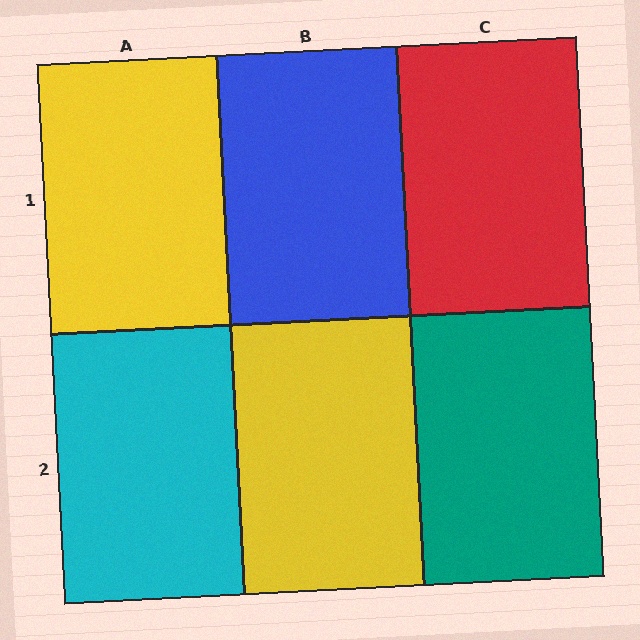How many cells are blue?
1 cell is blue.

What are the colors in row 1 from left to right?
Yellow, blue, red.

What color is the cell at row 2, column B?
Yellow.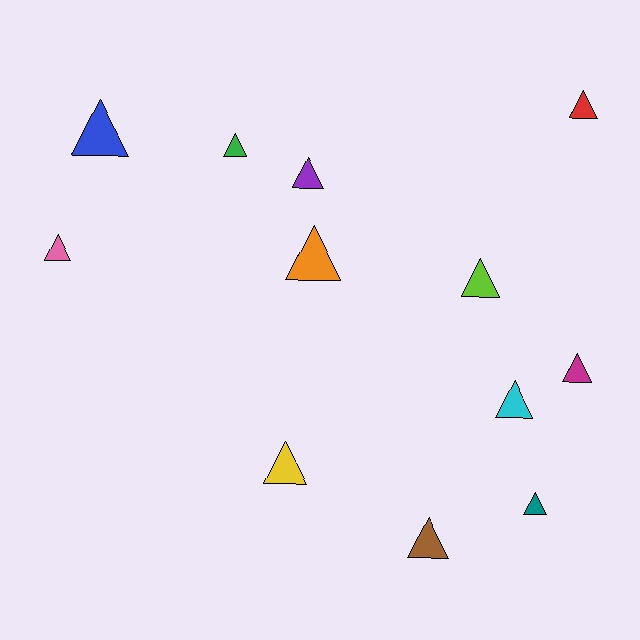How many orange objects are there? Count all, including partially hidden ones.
There is 1 orange object.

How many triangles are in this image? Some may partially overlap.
There are 12 triangles.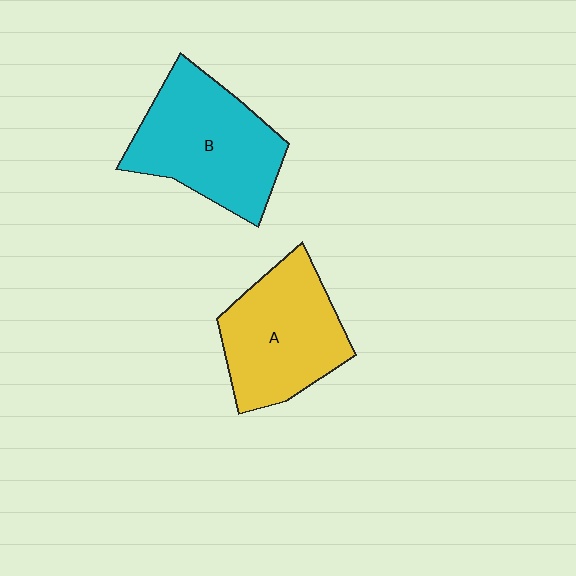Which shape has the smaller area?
Shape A (yellow).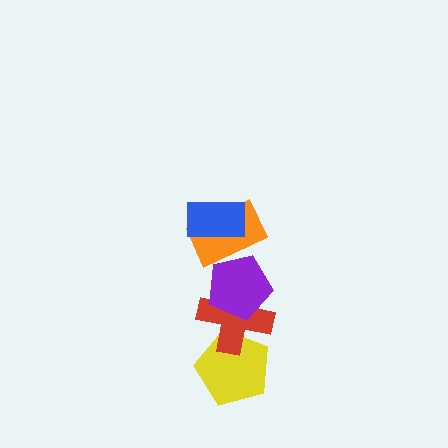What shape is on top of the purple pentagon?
The orange rectangle is on top of the purple pentagon.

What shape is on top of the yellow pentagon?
The red cross is on top of the yellow pentagon.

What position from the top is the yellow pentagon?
The yellow pentagon is 5th from the top.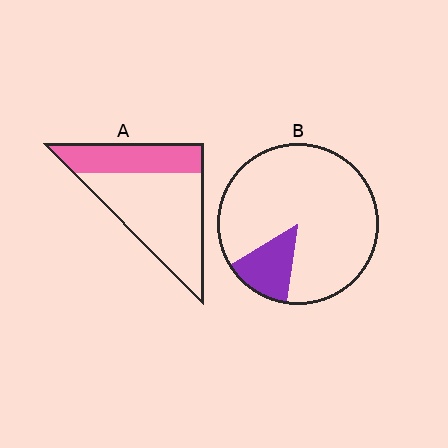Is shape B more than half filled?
No.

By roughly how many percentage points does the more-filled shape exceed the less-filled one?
By roughly 20 percentage points (A over B).